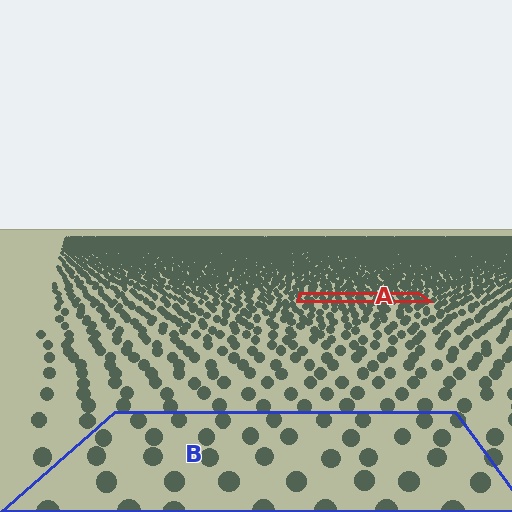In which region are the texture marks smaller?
The texture marks are smaller in region A, because it is farther away.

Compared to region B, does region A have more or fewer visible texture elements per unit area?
Region A has more texture elements per unit area — they are packed more densely because it is farther away.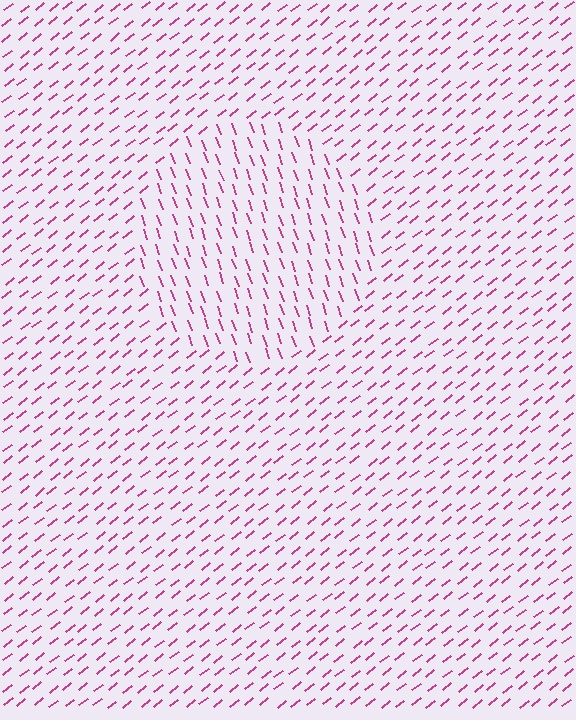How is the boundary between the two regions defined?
The boundary is defined purely by a change in line orientation (approximately 71 degrees difference). All lines are the same color and thickness.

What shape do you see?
I see a circle.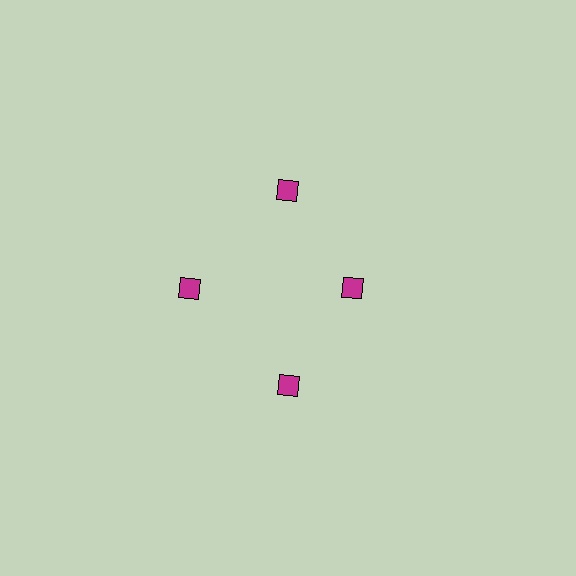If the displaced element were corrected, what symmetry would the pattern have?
It would have 4-fold rotational symmetry — the pattern would map onto itself every 90 degrees.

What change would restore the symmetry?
The symmetry would be restored by moving it outward, back onto the ring so that all 4 diamonds sit at equal angles and equal distance from the center.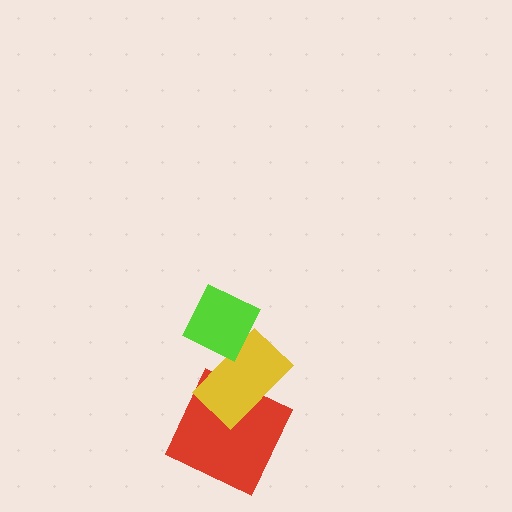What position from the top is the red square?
The red square is 3rd from the top.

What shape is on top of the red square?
The yellow rectangle is on top of the red square.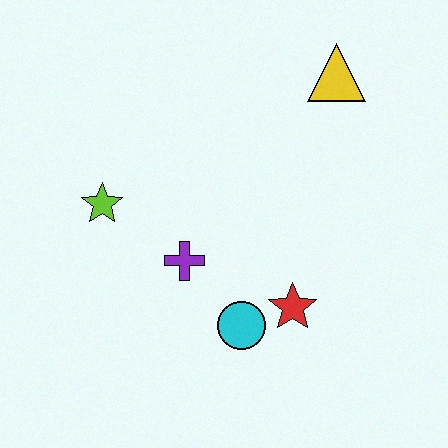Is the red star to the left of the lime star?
No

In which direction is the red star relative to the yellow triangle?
The red star is below the yellow triangle.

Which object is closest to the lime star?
The purple cross is closest to the lime star.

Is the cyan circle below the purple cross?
Yes